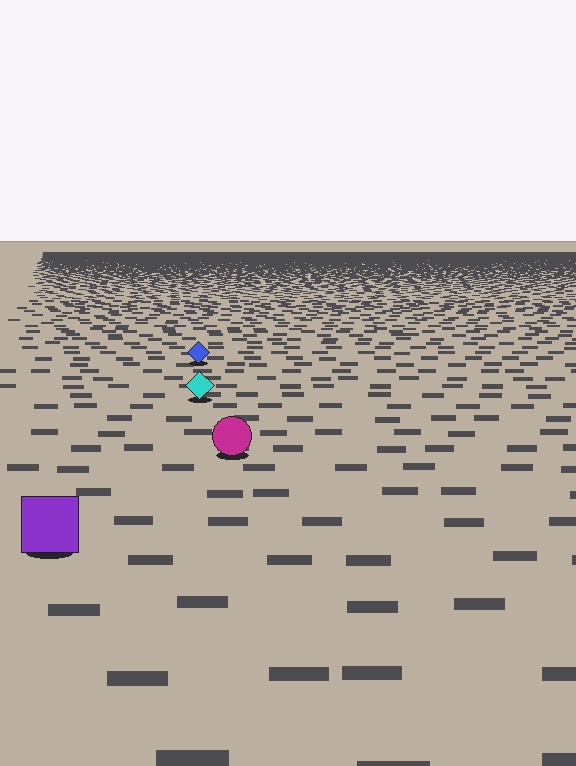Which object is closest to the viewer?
The purple square is closest. The texture marks near it are larger and more spread out.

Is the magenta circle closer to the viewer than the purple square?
No. The purple square is closer — you can tell from the texture gradient: the ground texture is coarser near it.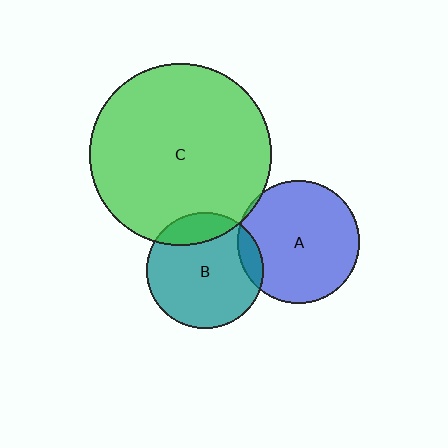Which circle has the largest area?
Circle C (green).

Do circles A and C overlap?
Yes.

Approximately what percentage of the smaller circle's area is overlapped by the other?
Approximately 5%.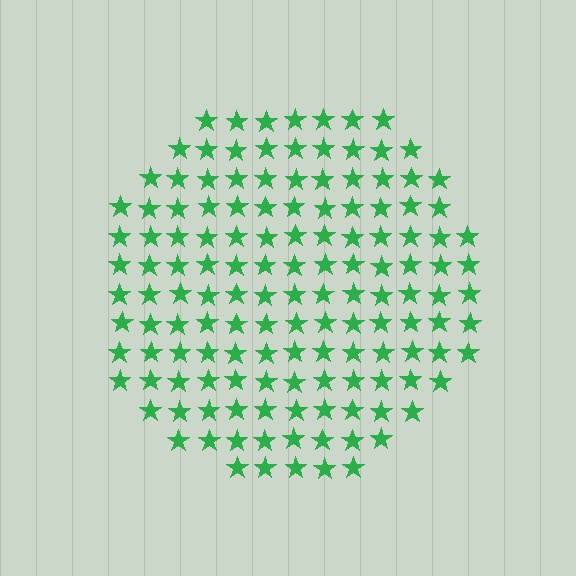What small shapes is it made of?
It is made of small stars.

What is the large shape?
The large shape is a circle.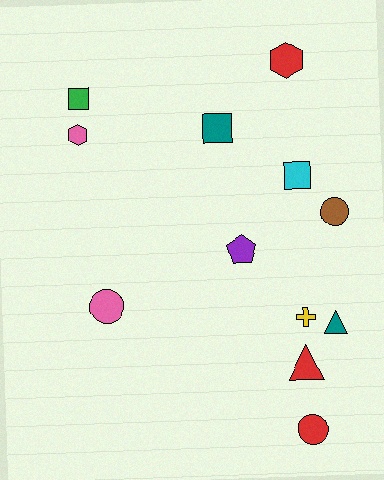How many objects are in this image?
There are 12 objects.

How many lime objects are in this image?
There are no lime objects.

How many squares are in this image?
There are 3 squares.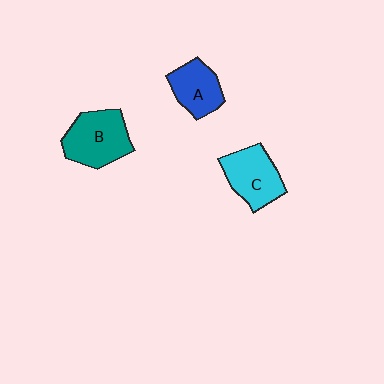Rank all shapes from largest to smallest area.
From largest to smallest: B (teal), C (cyan), A (blue).